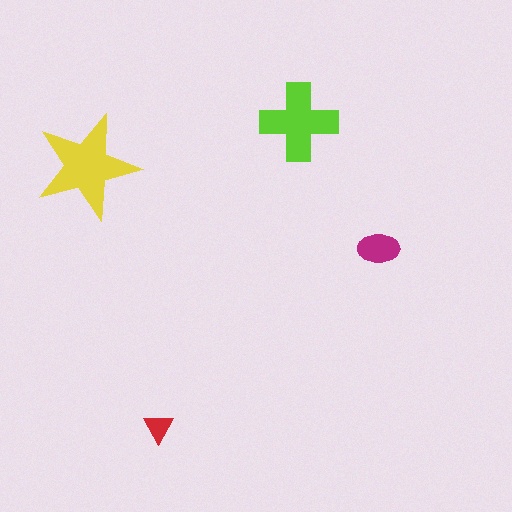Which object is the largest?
The yellow star.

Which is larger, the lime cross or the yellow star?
The yellow star.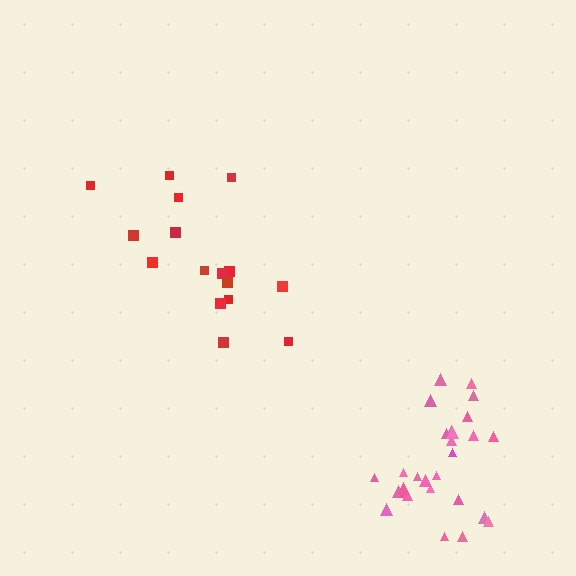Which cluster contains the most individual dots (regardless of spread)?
Pink (28).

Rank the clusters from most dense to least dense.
pink, red.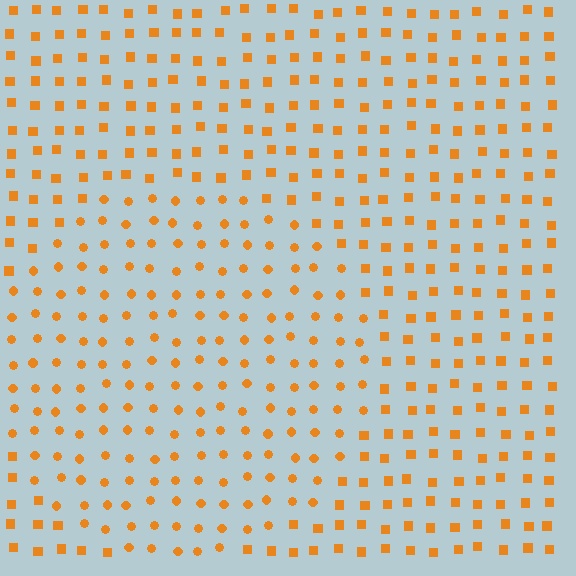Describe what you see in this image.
The image is filled with small orange elements arranged in a uniform grid. A circle-shaped region contains circles, while the surrounding area contains squares. The boundary is defined purely by the change in element shape.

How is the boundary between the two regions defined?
The boundary is defined by a change in element shape: circles inside vs. squares outside. All elements share the same color and spacing.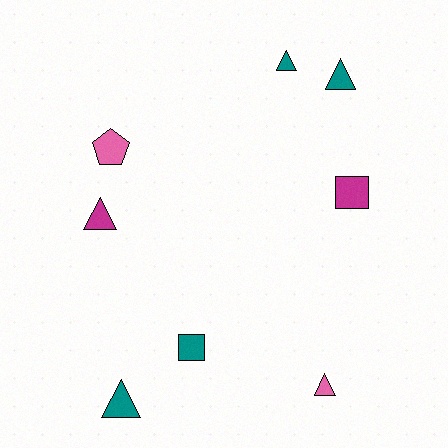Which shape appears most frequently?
Triangle, with 5 objects.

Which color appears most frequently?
Teal, with 4 objects.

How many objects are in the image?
There are 8 objects.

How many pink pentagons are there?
There is 1 pink pentagon.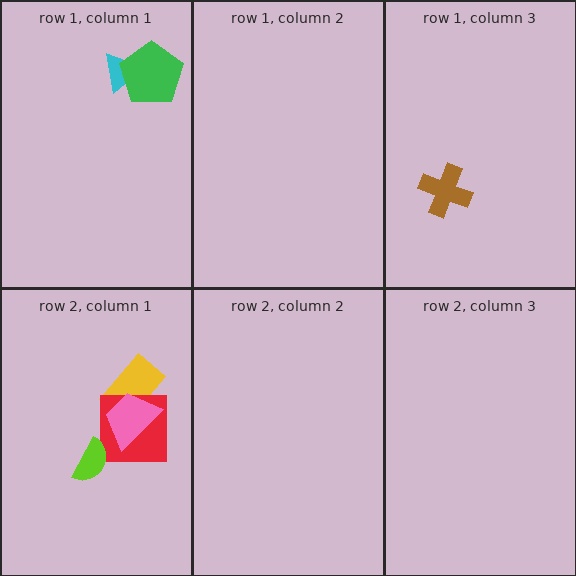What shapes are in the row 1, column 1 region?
The cyan triangle, the green pentagon.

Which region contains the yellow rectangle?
The row 2, column 1 region.